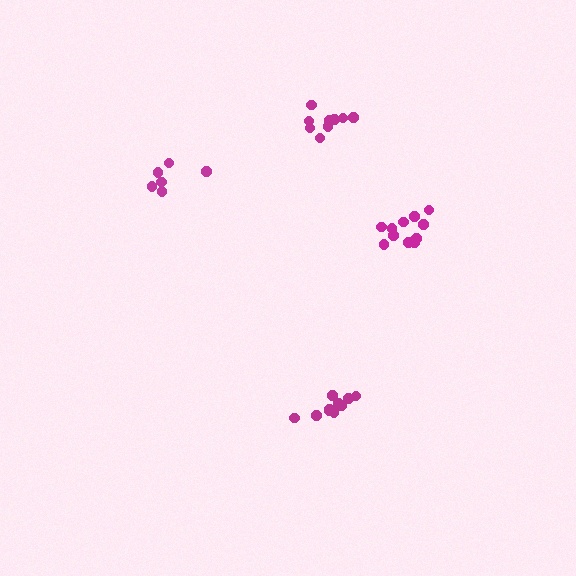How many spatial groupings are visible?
There are 4 spatial groupings.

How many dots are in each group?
Group 1: 9 dots, Group 2: 10 dots, Group 3: 11 dots, Group 4: 6 dots (36 total).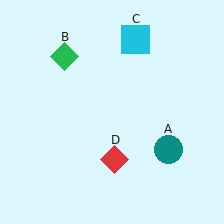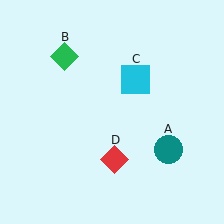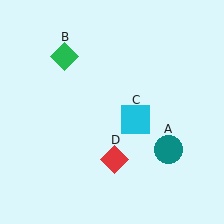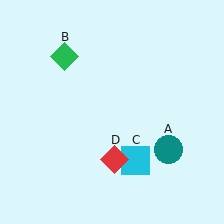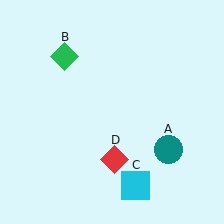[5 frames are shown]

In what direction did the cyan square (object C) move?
The cyan square (object C) moved down.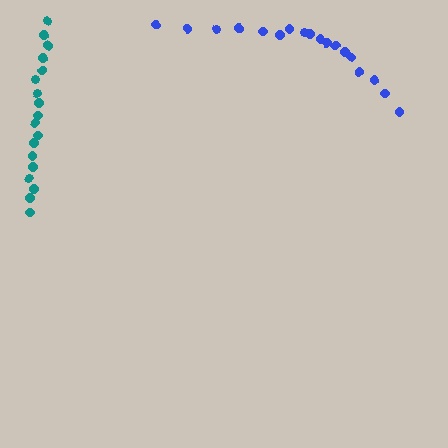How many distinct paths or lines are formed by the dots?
There are 2 distinct paths.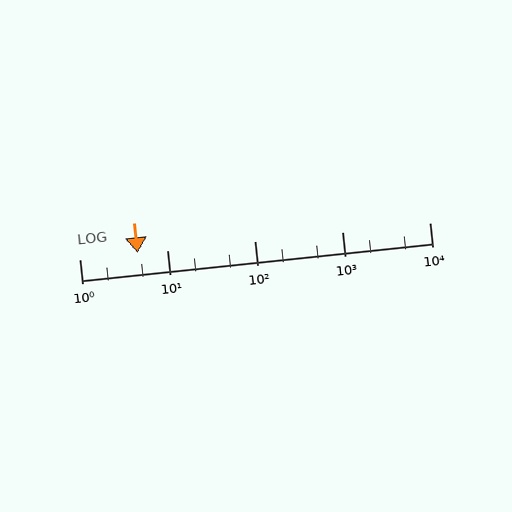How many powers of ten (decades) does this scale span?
The scale spans 4 decades, from 1 to 10000.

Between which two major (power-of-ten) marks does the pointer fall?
The pointer is between 1 and 10.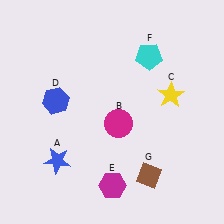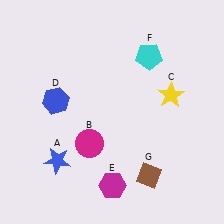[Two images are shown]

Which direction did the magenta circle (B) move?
The magenta circle (B) moved left.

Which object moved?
The magenta circle (B) moved left.